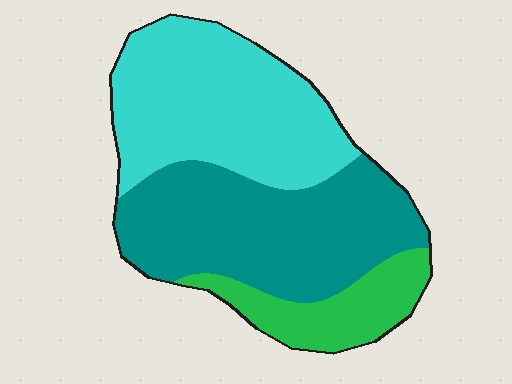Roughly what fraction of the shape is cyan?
Cyan covers roughly 40% of the shape.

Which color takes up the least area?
Green, at roughly 15%.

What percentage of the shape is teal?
Teal covers about 45% of the shape.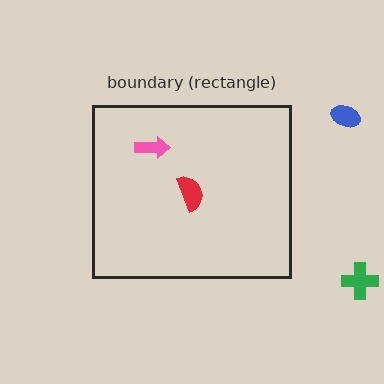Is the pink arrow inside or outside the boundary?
Inside.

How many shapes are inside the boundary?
2 inside, 2 outside.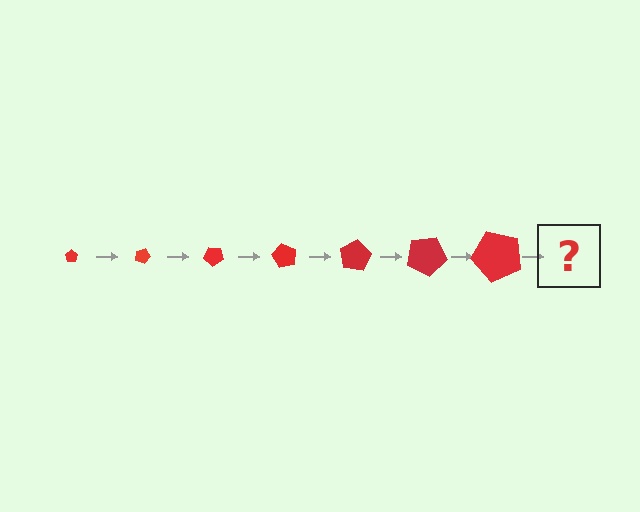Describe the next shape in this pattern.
It should be a pentagon, larger than the previous one and rotated 140 degrees from the start.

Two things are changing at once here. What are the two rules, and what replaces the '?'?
The two rules are that the pentagon grows larger each step and it rotates 20 degrees each step. The '?' should be a pentagon, larger than the previous one and rotated 140 degrees from the start.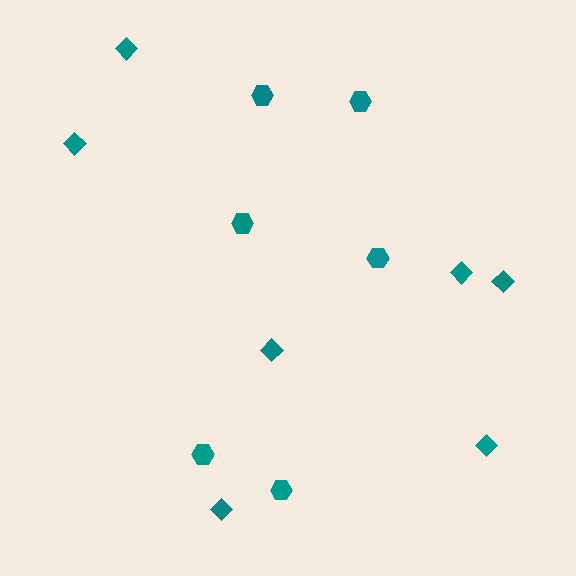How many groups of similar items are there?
There are 2 groups: one group of diamonds (7) and one group of hexagons (6).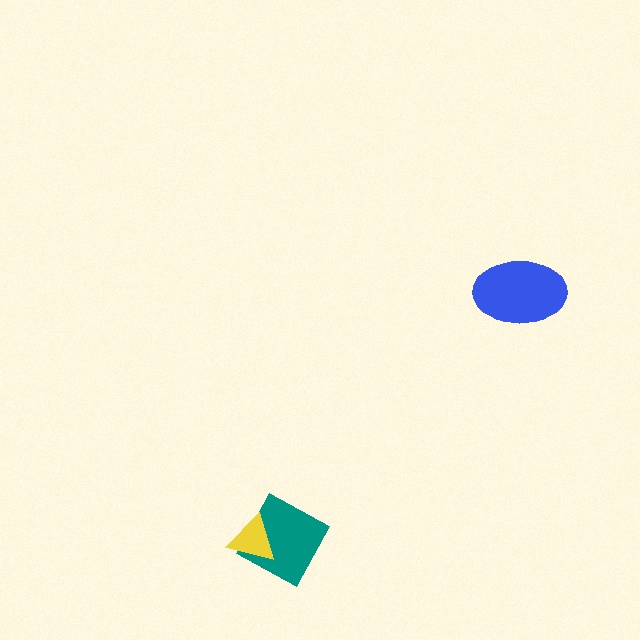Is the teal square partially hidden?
Yes, it is partially covered by another shape.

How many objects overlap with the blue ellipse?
0 objects overlap with the blue ellipse.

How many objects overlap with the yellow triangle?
1 object overlaps with the yellow triangle.